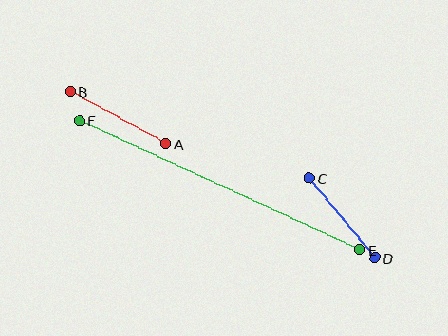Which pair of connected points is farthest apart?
Points E and F are farthest apart.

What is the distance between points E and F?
The distance is approximately 309 pixels.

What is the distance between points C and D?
The distance is approximately 103 pixels.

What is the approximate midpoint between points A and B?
The midpoint is at approximately (118, 118) pixels.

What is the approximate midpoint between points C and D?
The midpoint is at approximately (342, 218) pixels.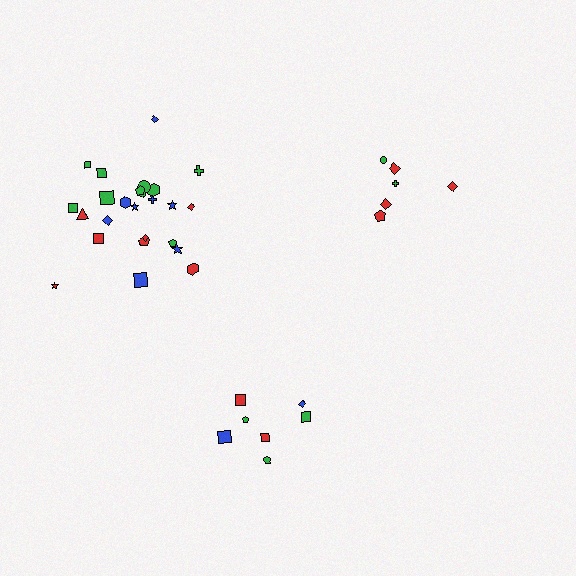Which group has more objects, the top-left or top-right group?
The top-left group.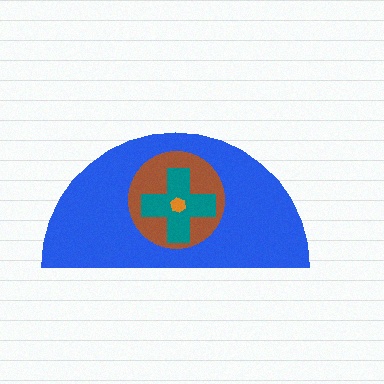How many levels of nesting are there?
4.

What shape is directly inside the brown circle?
The teal cross.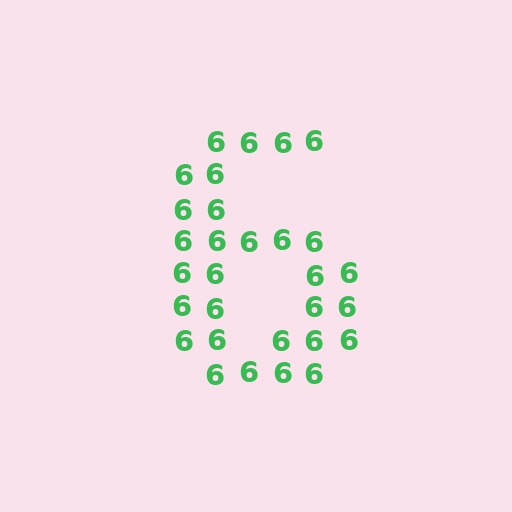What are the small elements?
The small elements are digit 6's.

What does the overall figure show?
The overall figure shows the digit 6.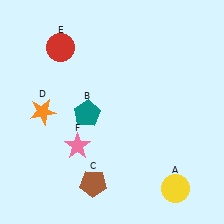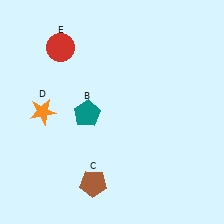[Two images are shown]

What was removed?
The yellow circle (A), the pink star (F) were removed in Image 2.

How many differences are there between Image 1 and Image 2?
There are 2 differences between the two images.